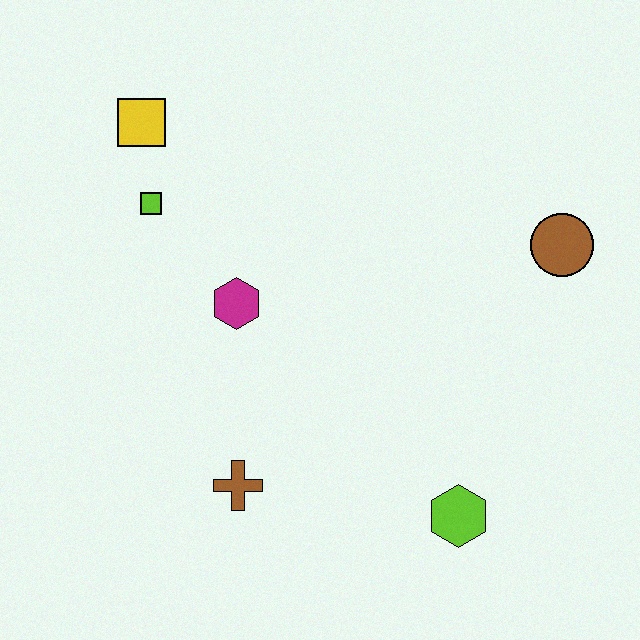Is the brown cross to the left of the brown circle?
Yes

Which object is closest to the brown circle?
The lime hexagon is closest to the brown circle.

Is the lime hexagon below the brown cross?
Yes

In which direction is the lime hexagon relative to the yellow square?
The lime hexagon is below the yellow square.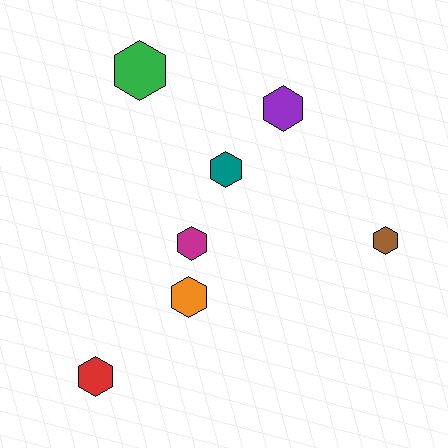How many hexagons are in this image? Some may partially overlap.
There are 7 hexagons.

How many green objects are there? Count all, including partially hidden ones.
There is 1 green object.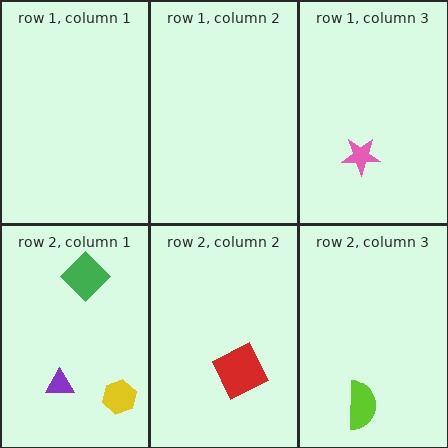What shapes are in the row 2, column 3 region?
The lime semicircle.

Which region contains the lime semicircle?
The row 2, column 3 region.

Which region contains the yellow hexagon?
The row 2, column 1 region.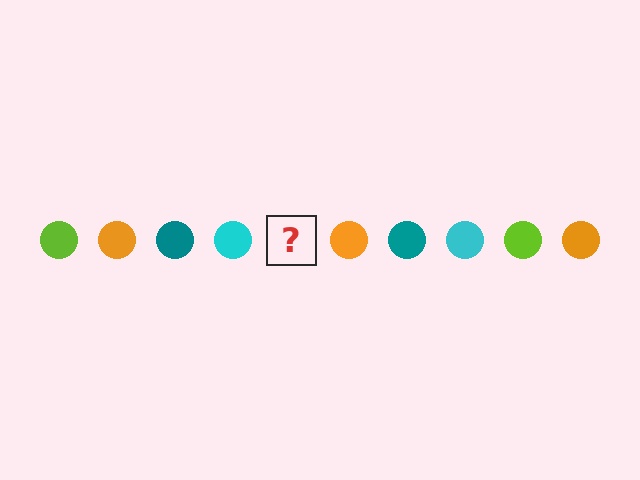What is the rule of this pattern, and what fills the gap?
The rule is that the pattern cycles through lime, orange, teal, cyan circles. The gap should be filled with a lime circle.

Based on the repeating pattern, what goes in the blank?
The blank should be a lime circle.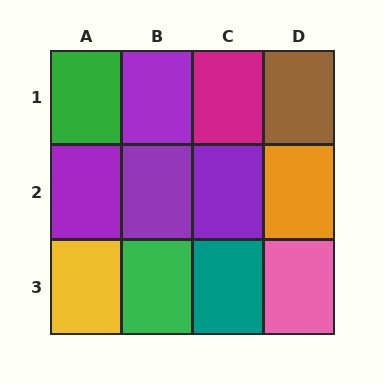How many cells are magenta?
1 cell is magenta.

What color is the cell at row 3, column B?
Green.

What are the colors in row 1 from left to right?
Green, purple, magenta, brown.